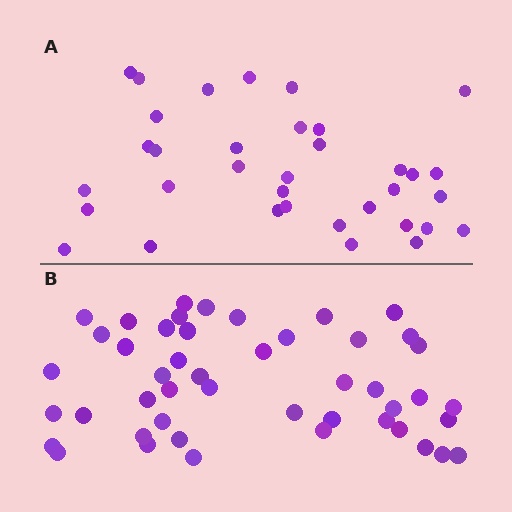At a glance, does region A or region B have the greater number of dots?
Region B (the bottom region) has more dots.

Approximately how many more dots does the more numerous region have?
Region B has roughly 12 or so more dots than region A.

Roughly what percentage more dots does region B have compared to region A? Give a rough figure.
About 35% more.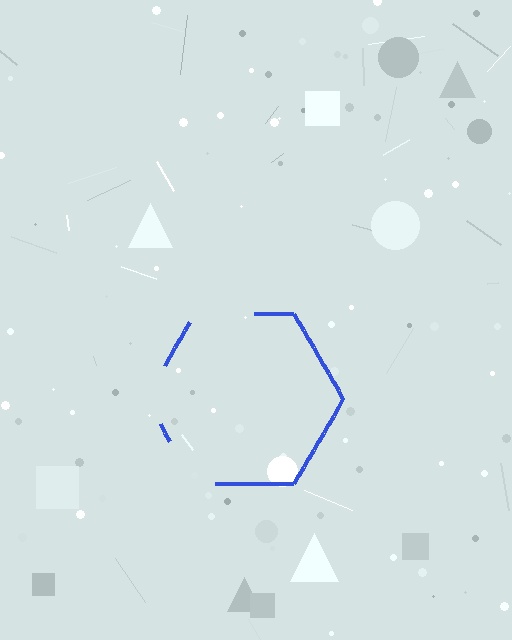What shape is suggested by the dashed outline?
The dashed outline suggests a hexagon.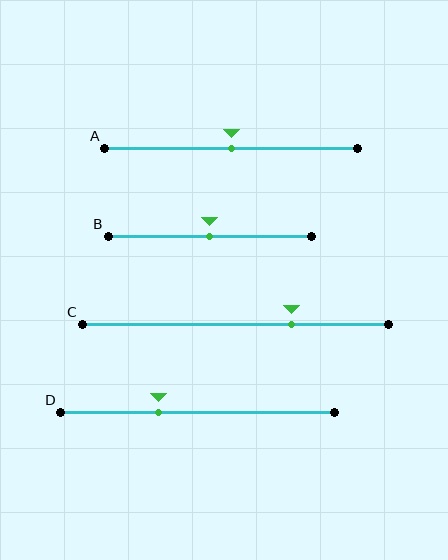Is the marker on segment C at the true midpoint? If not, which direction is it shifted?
No, the marker on segment C is shifted to the right by about 19% of the segment length.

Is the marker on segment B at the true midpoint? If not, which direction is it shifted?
Yes, the marker on segment B is at the true midpoint.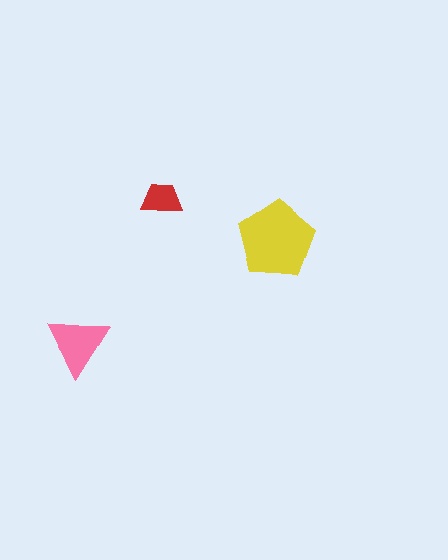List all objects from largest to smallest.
The yellow pentagon, the pink triangle, the red trapezoid.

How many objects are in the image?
There are 3 objects in the image.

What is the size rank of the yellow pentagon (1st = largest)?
1st.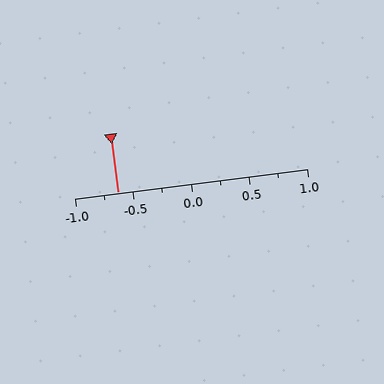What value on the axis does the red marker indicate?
The marker indicates approximately -0.62.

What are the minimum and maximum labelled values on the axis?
The axis runs from -1.0 to 1.0.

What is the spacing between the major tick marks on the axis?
The major ticks are spaced 0.5 apart.